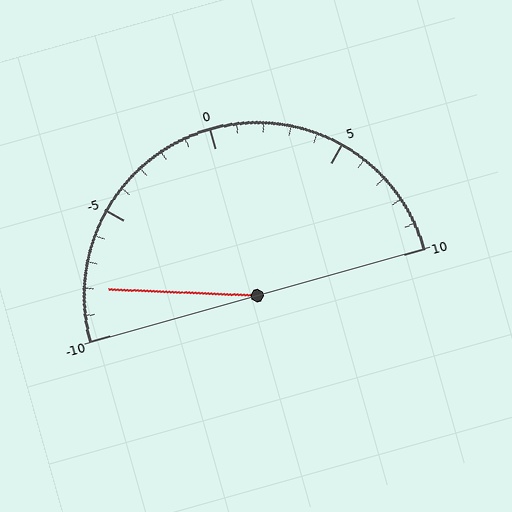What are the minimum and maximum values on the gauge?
The gauge ranges from -10 to 10.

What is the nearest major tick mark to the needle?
The nearest major tick mark is -10.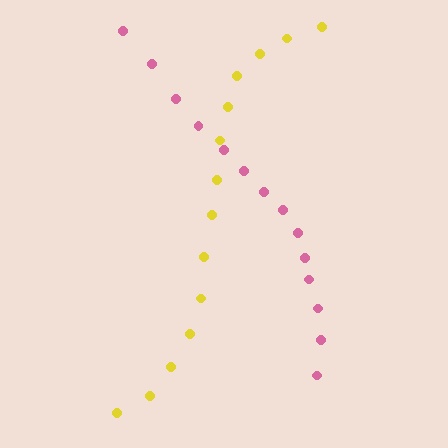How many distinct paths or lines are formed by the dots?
There are 2 distinct paths.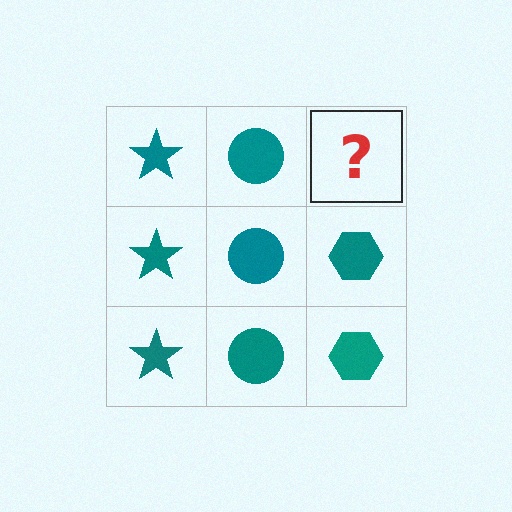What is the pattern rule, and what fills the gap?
The rule is that each column has a consistent shape. The gap should be filled with a teal hexagon.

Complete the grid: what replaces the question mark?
The question mark should be replaced with a teal hexagon.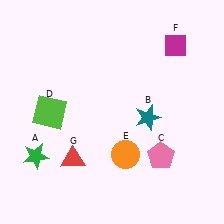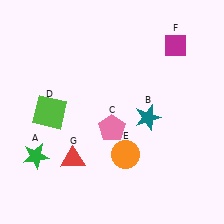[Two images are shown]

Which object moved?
The pink pentagon (C) moved left.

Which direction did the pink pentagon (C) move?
The pink pentagon (C) moved left.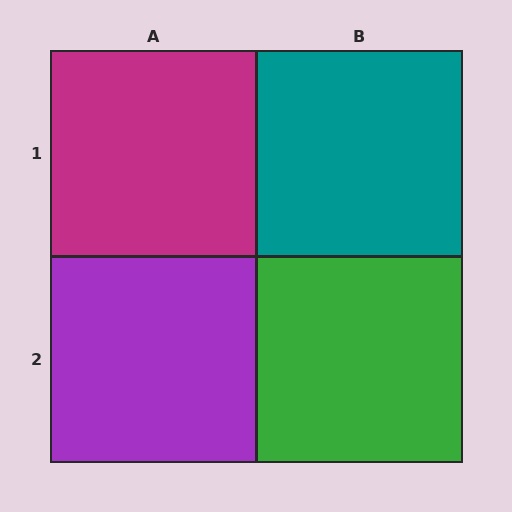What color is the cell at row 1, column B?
Teal.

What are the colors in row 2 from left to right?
Purple, green.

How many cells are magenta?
1 cell is magenta.